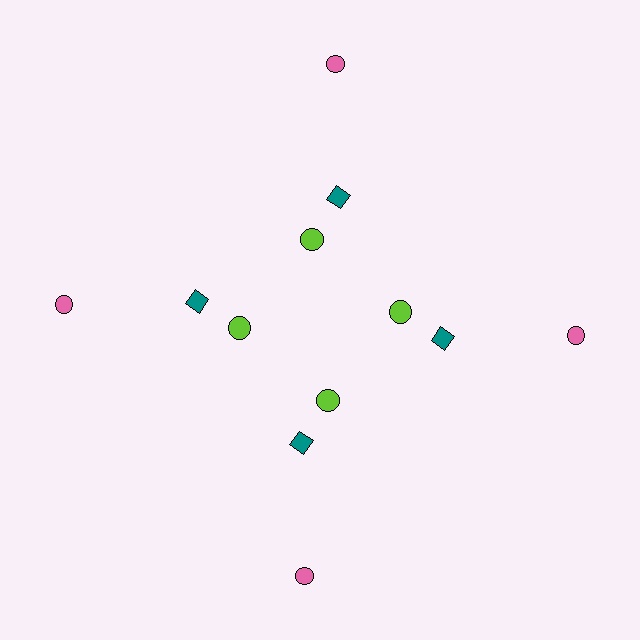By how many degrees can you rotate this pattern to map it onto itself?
The pattern maps onto itself every 90 degrees of rotation.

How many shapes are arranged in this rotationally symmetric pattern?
There are 12 shapes, arranged in 4 groups of 3.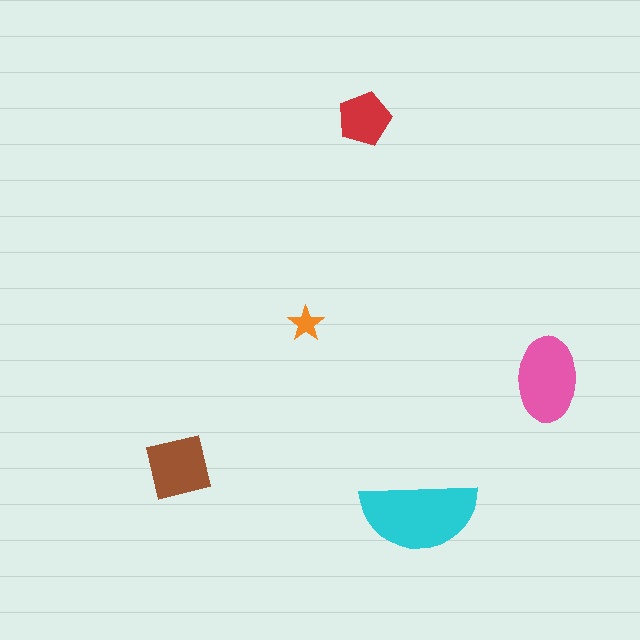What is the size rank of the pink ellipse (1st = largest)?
2nd.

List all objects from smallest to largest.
The orange star, the red pentagon, the brown square, the pink ellipse, the cyan semicircle.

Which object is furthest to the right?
The pink ellipse is rightmost.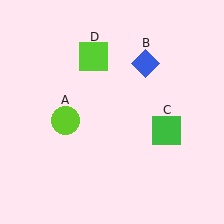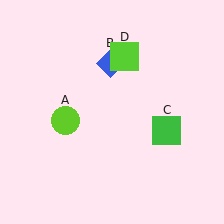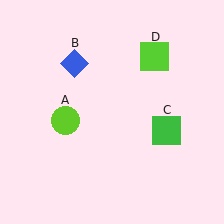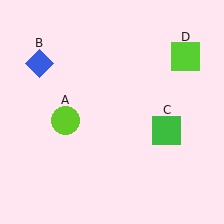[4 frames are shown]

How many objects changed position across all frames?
2 objects changed position: blue diamond (object B), lime square (object D).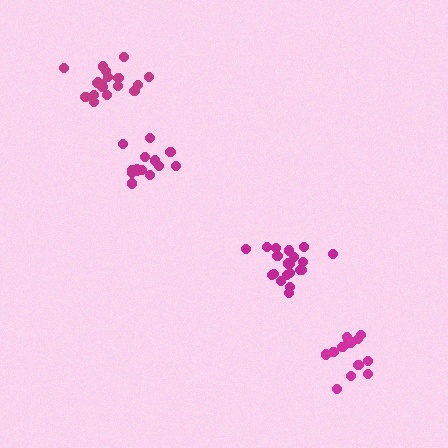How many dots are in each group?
Group 1: 18 dots, Group 2: 14 dots, Group 3: 20 dots, Group 4: 14 dots (66 total).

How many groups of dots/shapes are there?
There are 4 groups.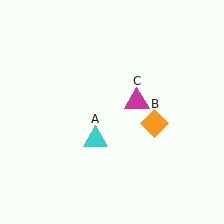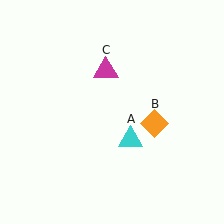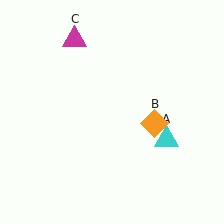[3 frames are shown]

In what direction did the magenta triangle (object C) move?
The magenta triangle (object C) moved up and to the left.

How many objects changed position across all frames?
2 objects changed position: cyan triangle (object A), magenta triangle (object C).